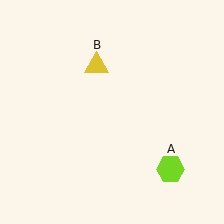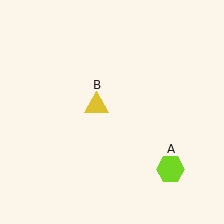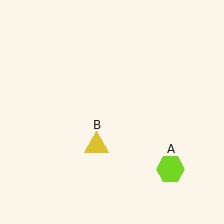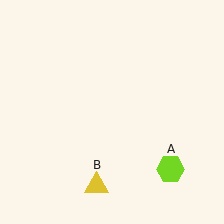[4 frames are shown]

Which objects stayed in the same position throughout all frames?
Lime hexagon (object A) remained stationary.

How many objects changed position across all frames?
1 object changed position: yellow triangle (object B).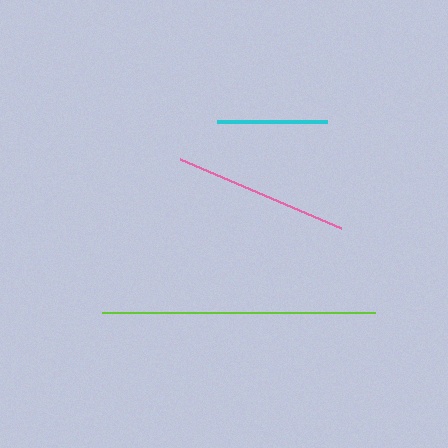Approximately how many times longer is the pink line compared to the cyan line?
The pink line is approximately 1.6 times the length of the cyan line.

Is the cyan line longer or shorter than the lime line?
The lime line is longer than the cyan line.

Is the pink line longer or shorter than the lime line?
The lime line is longer than the pink line.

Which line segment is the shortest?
The cyan line is the shortest at approximately 110 pixels.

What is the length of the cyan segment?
The cyan segment is approximately 110 pixels long.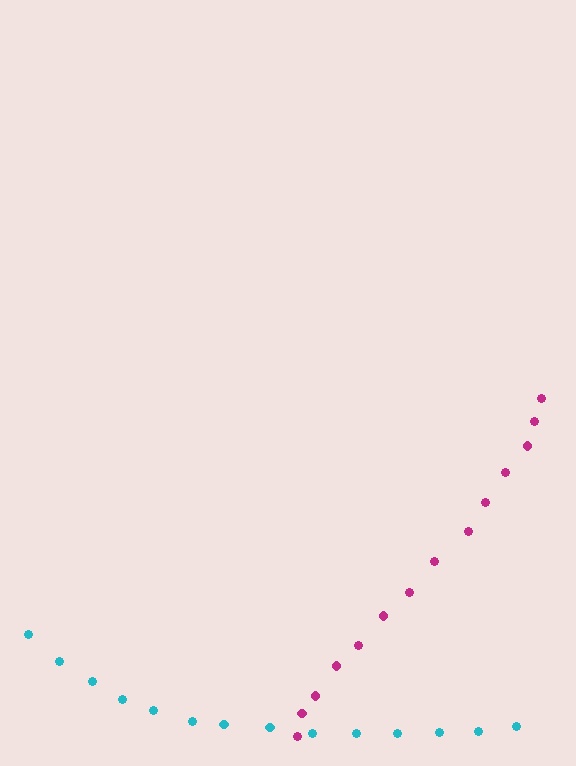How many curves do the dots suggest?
There are 2 distinct paths.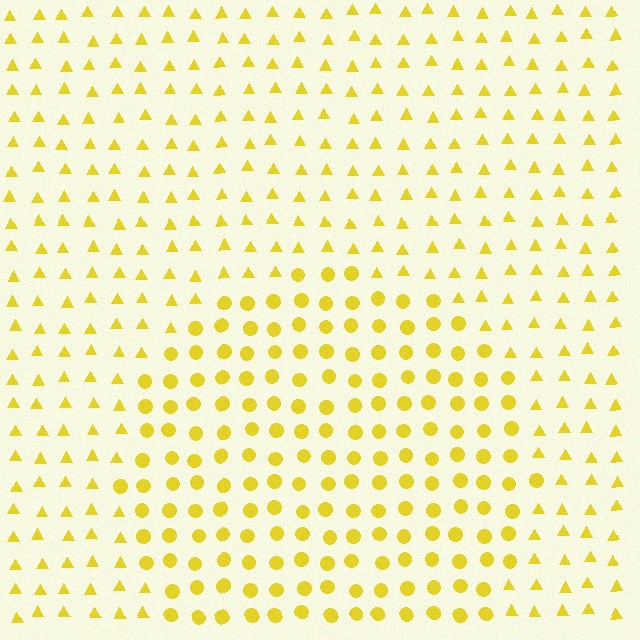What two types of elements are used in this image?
The image uses circles inside the circle region and triangles outside it.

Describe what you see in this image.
The image is filled with small yellow elements arranged in a uniform grid. A circle-shaped region contains circles, while the surrounding area contains triangles. The boundary is defined purely by the change in element shape.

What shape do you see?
I see a circle.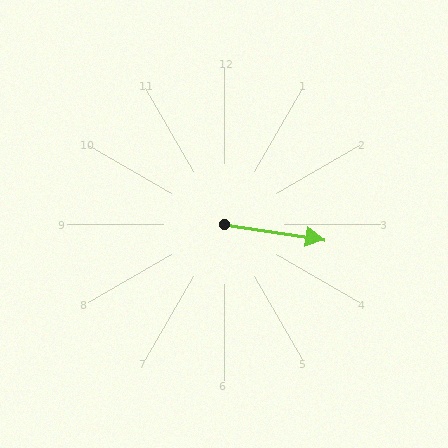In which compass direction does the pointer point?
East.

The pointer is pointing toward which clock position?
Roughly 3 o'clock.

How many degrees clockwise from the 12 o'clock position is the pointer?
Approximately 99 degrees.